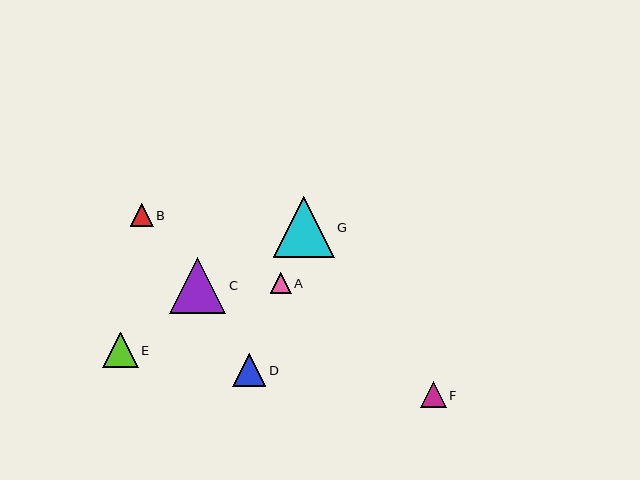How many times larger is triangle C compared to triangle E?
Triangle C is approximately 1.6 times the size of triangle E.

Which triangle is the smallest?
Triangle A is the smallest with a size of approximately 21 pixels.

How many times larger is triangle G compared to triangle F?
Triangle G is approximately 2.4 times the size of triangle F.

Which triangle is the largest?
Triangle G is the largest with a size of approximately 61 pixels.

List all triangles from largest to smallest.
From largest to smallest: G, C, E, D, F, B, A.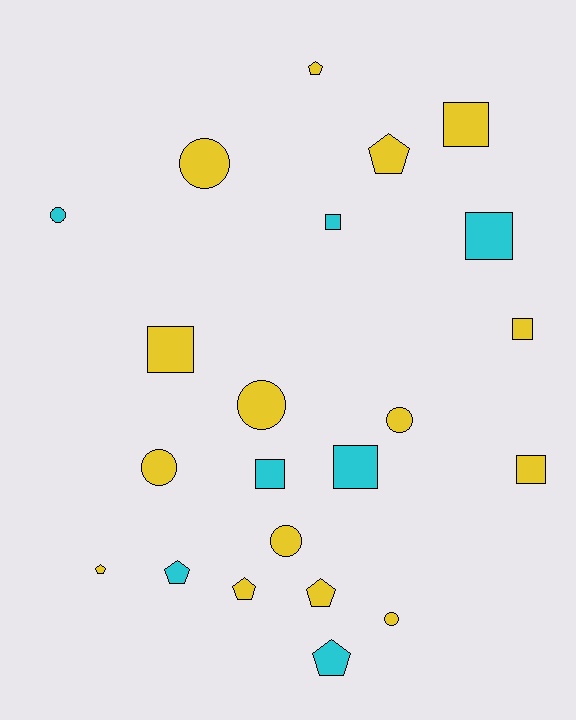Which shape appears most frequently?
Square, with 8 objects.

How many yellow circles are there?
There are 6 yellow circles.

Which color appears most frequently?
Yellow, with 15 objects.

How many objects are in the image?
There are 22 objects.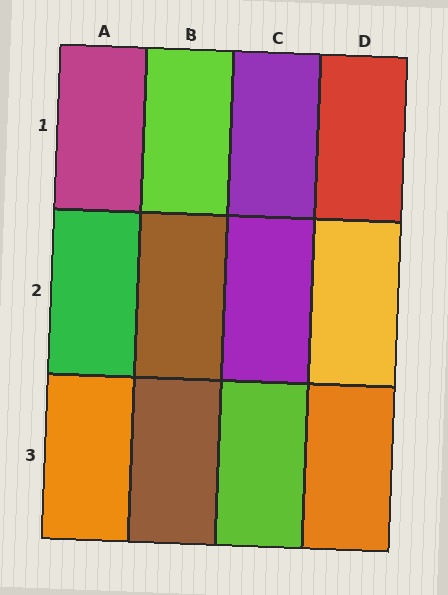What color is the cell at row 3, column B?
Brown.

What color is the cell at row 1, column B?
Lime.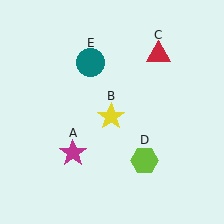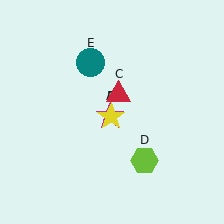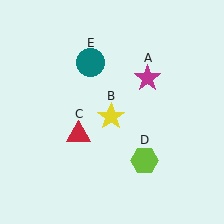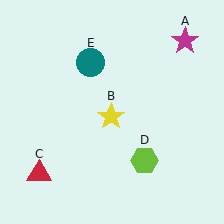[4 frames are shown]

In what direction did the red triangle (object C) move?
The red triangle (object C) moved down and to the left.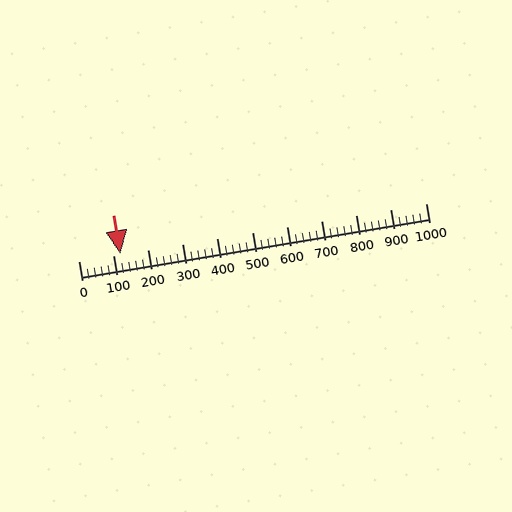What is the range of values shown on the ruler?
The ruler shows values from 0 to 1000.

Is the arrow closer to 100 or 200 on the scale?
The arrow is closer to 100.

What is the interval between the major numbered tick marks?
The major tick marks are spaced 100 units apart.